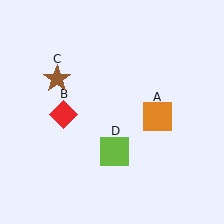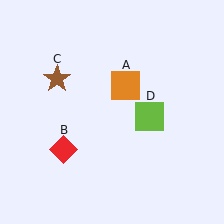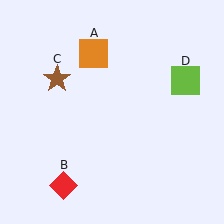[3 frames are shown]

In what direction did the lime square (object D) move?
The lime square (object D) moved up and to the right.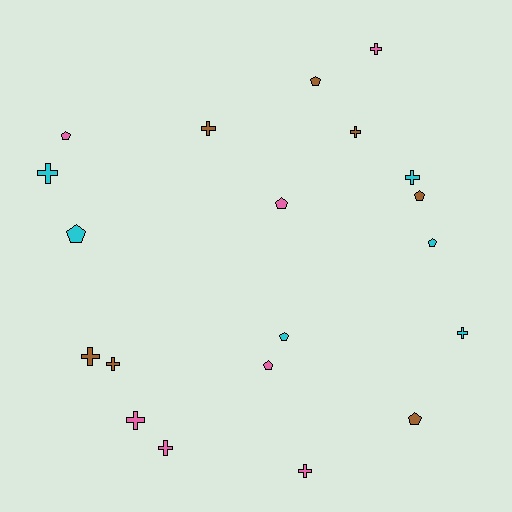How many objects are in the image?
There are 20 objects.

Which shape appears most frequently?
Cross, with 11 objects.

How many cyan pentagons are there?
There are 3 cyan pentagons.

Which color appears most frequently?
Pink, with 7 objects.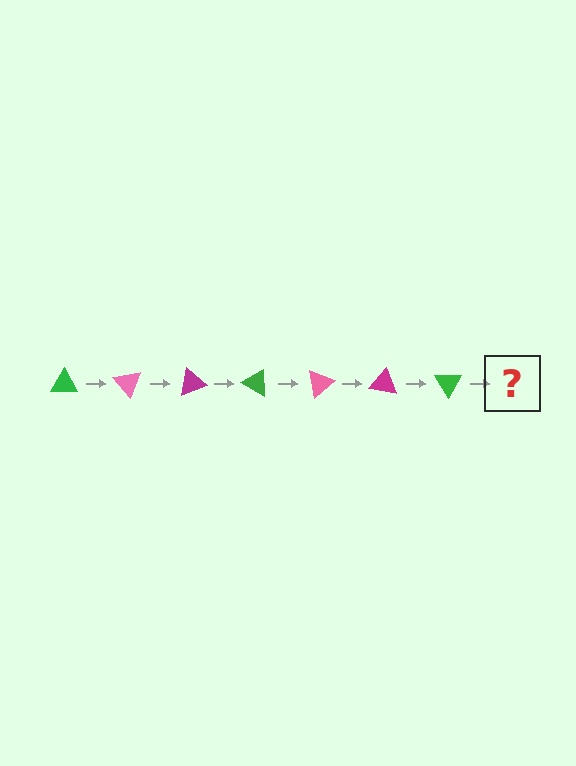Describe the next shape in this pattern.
It should be a pink triangle, rotated 350 degrees from the start.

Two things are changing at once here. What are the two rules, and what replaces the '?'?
The two rules are that it rotates 50 degrees each step and the color cycles through green, pink, and magenta. The '?' should be a pink triangle, rotated 350 degrees from the start.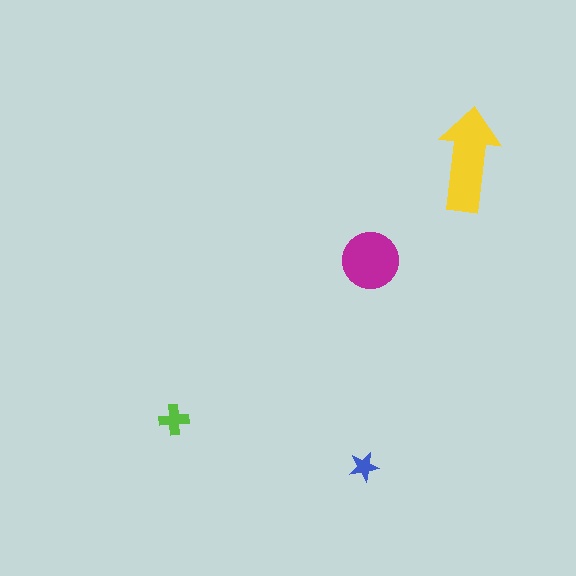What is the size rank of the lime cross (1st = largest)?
3rd.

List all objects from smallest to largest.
The blue star, the lime cross, the magenta circle, the yellow arrow.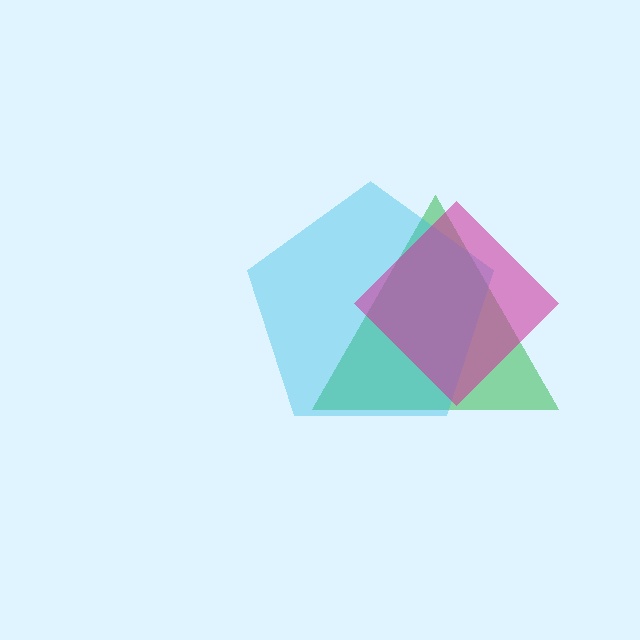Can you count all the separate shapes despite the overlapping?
Yes, there are 3 separate shapes.